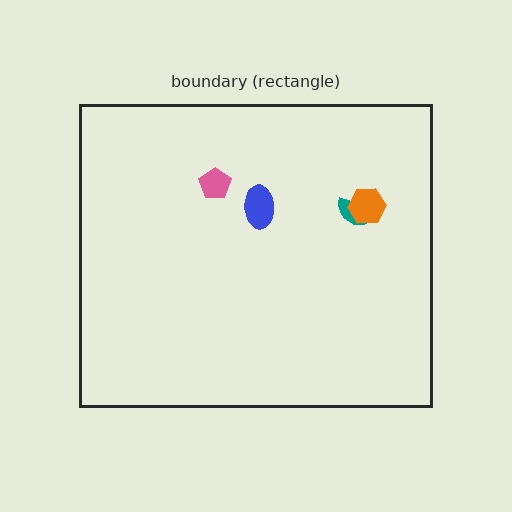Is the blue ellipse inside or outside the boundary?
Inside.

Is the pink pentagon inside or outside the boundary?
Inside.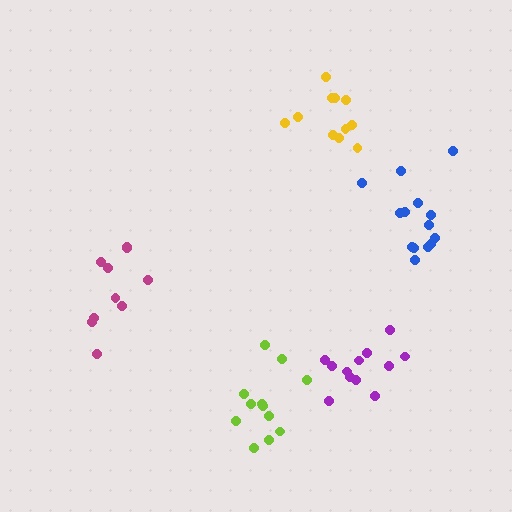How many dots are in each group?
Group 1: 14 dots, Group 2: 12 dots, Group 3: 12 dots, Group 4: 11 dots, Group 5: 10 dots (59 total).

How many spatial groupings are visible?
There are 5 spatial groupings.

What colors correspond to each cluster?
The clusters are colored: blue, lime, purple, yellow, magenta.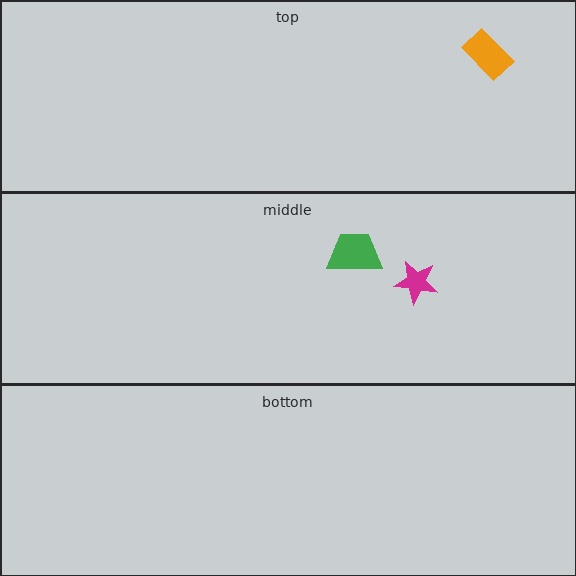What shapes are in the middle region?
The green trapezoid, the magenta star.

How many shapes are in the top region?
1.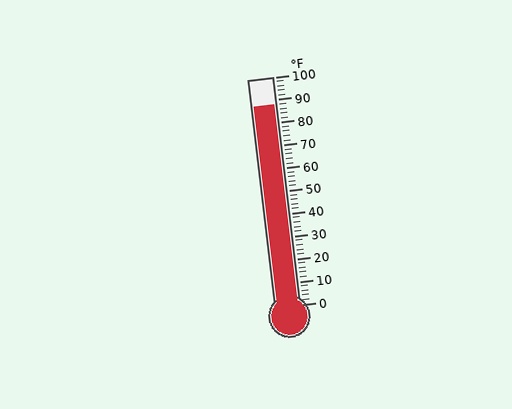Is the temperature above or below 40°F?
The temperature is above 40°F.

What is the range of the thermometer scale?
The thermometer scale ranges from 0°F to 100°F.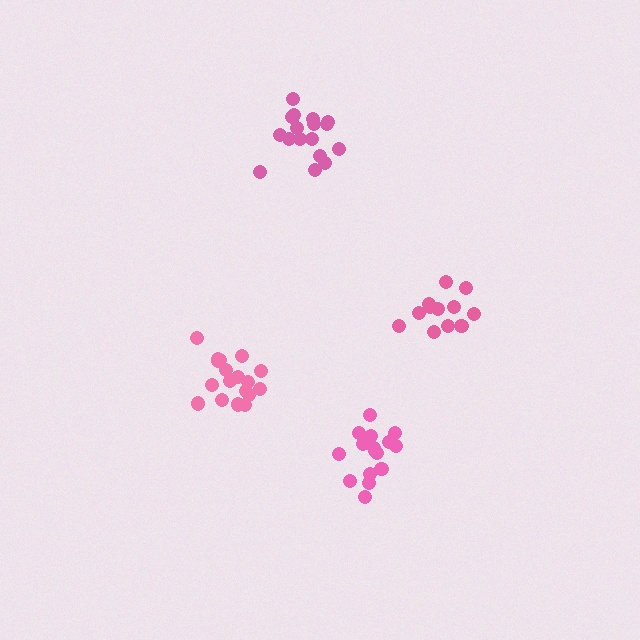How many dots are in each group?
Group 1: 16 dots, Group 2: 17 dots, Group 3: 18 dots, Group 4: 12 dots (63 total).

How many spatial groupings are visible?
There are 4 spatial groupings.